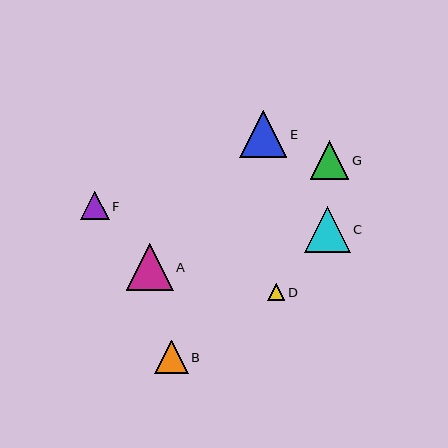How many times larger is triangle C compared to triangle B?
Triangle C is approximately 1.4 times the size of triangle B.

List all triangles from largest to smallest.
From largest to smallest: E, A, C, G, B, F, D.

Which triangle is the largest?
Triangle E is the largest with a size of approximately 48 pixels.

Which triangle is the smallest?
Triangle D is the smallest with a size of approximately 17 pixels.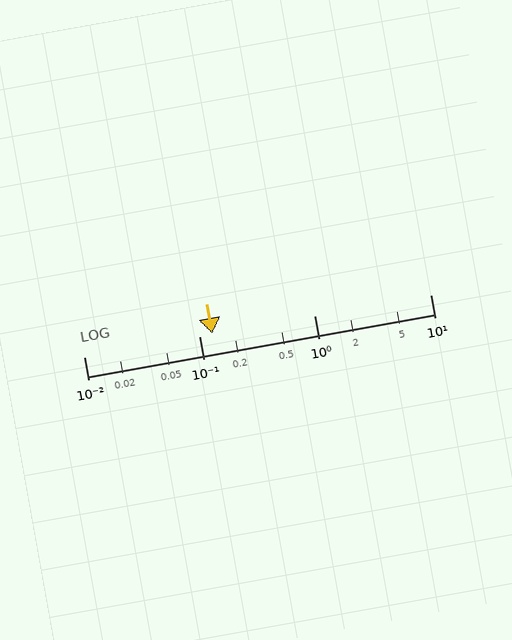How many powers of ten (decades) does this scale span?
The scale spans 3 decades, from 0.01 to 10.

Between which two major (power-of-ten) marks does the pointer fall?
The pointer is between 0.1 and 1.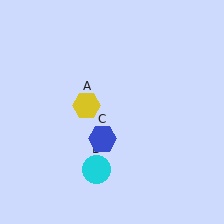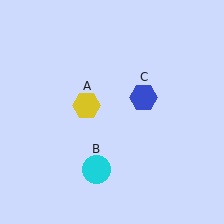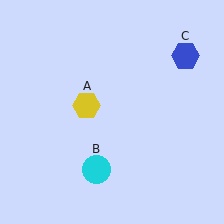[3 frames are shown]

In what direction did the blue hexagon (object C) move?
The blue hexagon (object C) moved up and to the right.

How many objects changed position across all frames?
1 object changed position: blue hexagon (object C).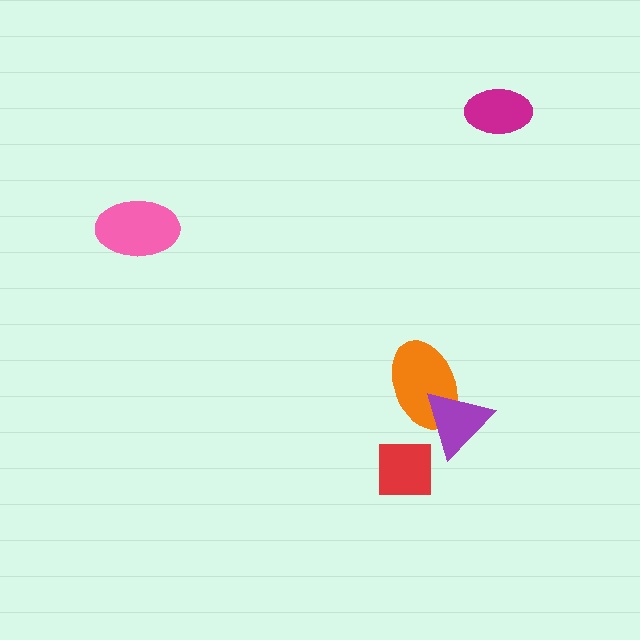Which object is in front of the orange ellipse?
The purple triangle is in front of the orange ellipse.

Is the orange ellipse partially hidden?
Yes, it is partially covered by another shape.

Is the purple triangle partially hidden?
No, no other shape covers it.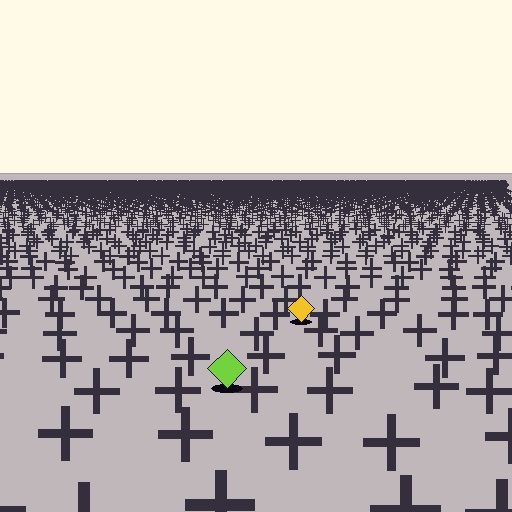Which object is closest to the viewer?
The lime diamond is closest. The texture marks near it are larger and more spread out.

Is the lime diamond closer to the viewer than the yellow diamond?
Yes. The lime diamond is closer — you can tell from the texture gradient: the ground texture is coarser near it.